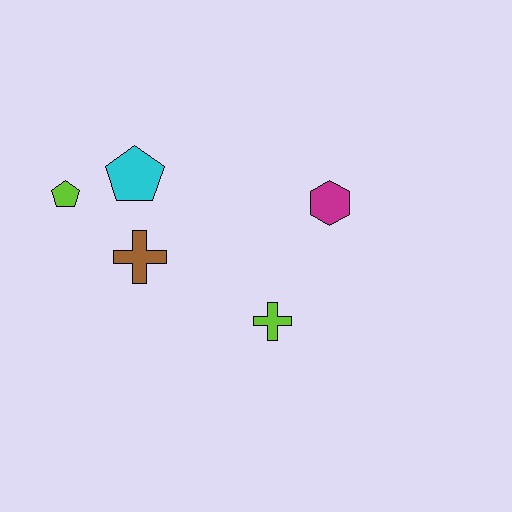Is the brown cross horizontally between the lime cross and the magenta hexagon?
No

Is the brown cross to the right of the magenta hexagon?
No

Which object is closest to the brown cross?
The cyan pentagon is closest to the brown cross.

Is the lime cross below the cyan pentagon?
Yes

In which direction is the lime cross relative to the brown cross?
The lime cross is to the right of the brown cross.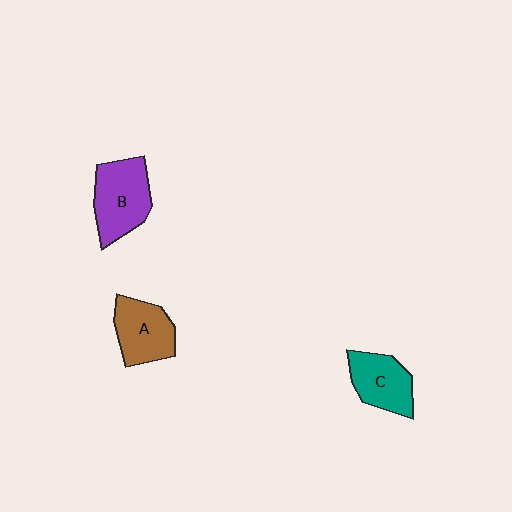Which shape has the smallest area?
Shape C (teal).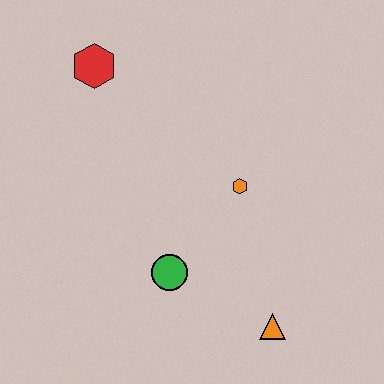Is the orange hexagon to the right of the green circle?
Yes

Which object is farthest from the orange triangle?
The red hexagon is farthest from the orange triangle.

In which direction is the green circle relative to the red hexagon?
The green circle is below the red hexagon.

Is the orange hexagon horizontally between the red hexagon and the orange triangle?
Yes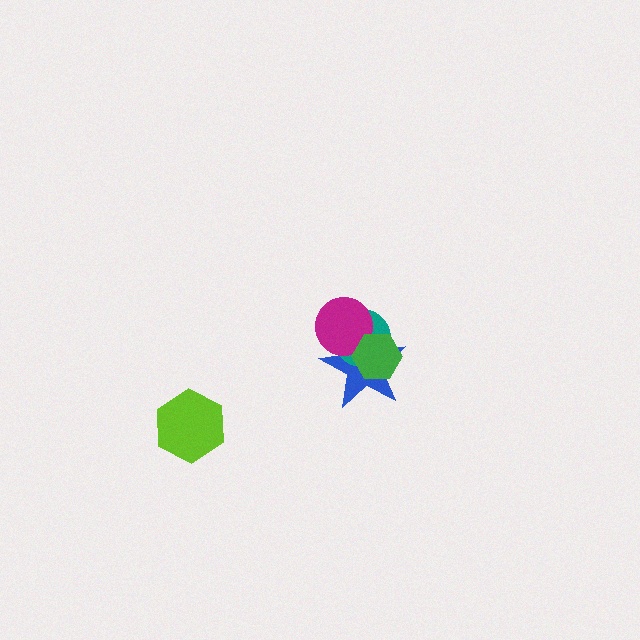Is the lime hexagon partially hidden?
No, no other shape covers it.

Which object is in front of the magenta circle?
The green hexagon is in front of the magenta circle.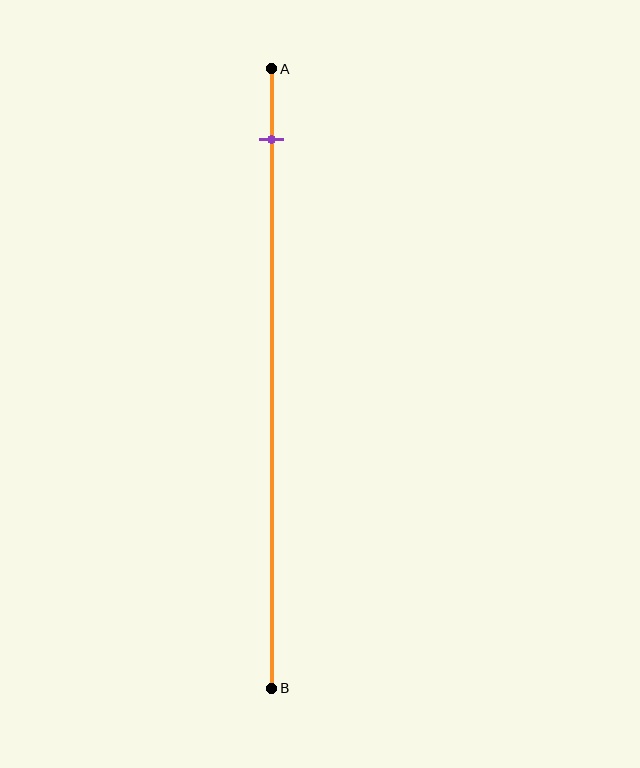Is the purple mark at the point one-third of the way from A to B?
No, the mark is at about 10% from A, not at the 33% one-third point.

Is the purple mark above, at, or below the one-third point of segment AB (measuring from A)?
The purple mark is above the one-third point of segment AB.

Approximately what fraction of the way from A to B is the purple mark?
The purple mark is approximately 10% of the way from A to B.